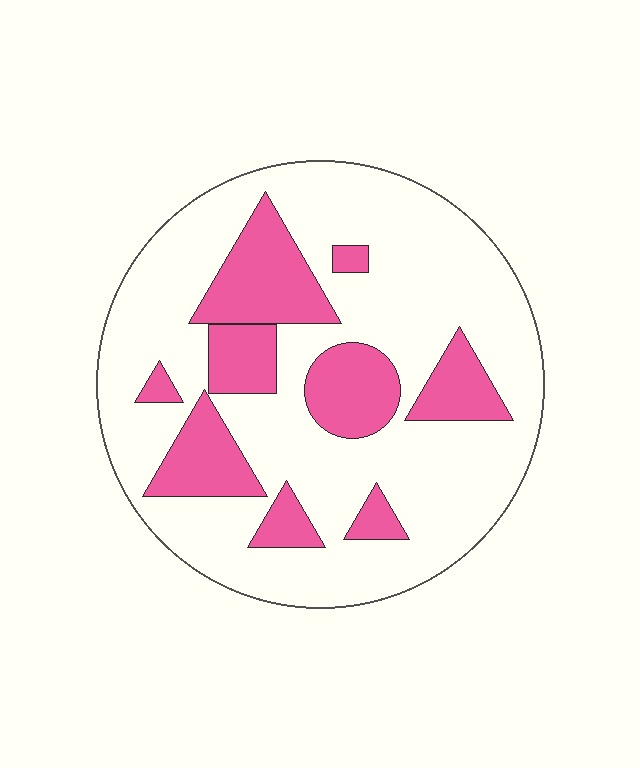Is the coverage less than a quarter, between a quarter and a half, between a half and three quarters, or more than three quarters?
Between a quarter and a half.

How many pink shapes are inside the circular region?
9.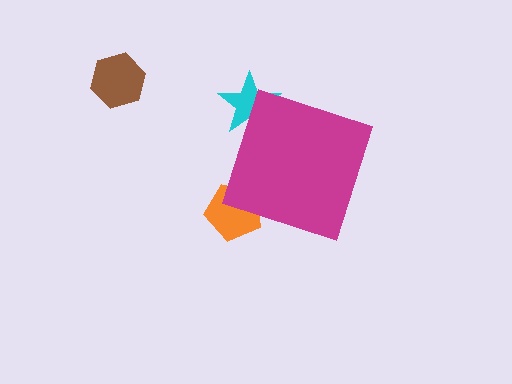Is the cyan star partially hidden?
Yes, the cyan star is partially hidden behind the magenta diamond.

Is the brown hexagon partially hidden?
No, the brown hexagon is fully visible.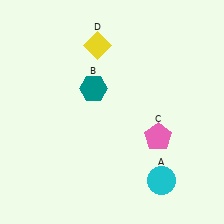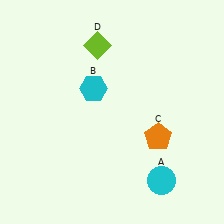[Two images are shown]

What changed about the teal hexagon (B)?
In Image 1, B is teal. In Image 2, it changed to cyan.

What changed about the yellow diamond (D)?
In Image 1, D is yellow. In Image 2, it changed to lime.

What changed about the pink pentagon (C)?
In Image 1, C is pink. In Image 2, it changed to orange.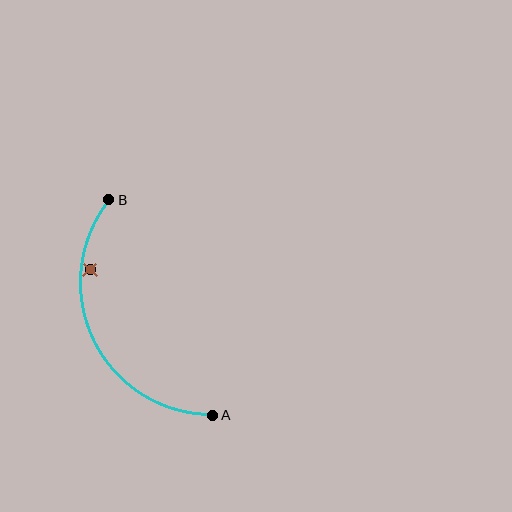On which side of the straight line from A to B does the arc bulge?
The arc bulges to the left of the straight line connecting A and B.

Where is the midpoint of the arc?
The arc midpoint is the point on the curve farthest from the straight line joining A and B. It sits to the left of that line.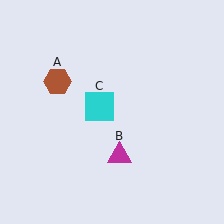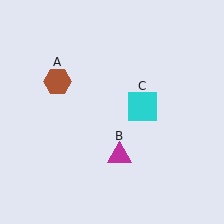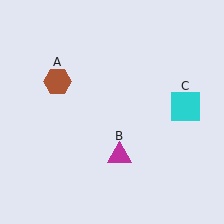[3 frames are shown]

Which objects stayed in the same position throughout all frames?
Brown hexagon (object A) and magenta triangle (object B) remained stationary.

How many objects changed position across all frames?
1 object changed position: cyan square (object C).